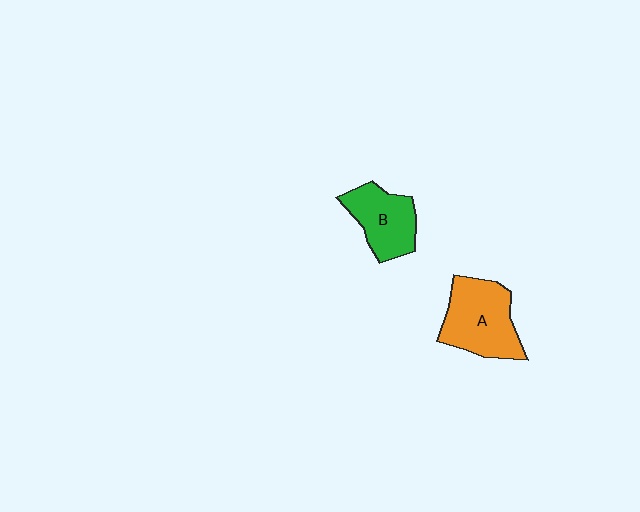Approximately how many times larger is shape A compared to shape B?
Approximately 1.3 times.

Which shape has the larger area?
Shape A (orange).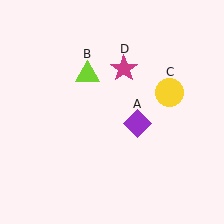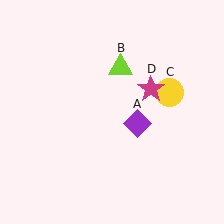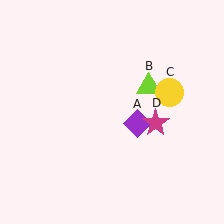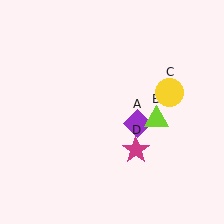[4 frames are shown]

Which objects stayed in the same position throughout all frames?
Purple diamond (object A) and yellow circle (object C) remained stationary.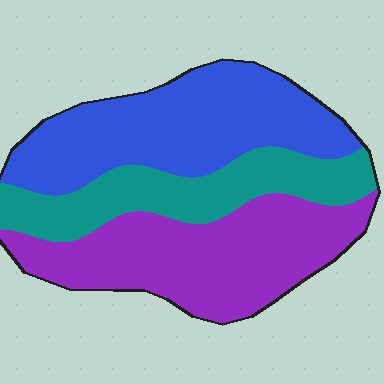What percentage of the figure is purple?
Purple takes up between a third and a half of the figure.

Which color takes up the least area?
Teal, at roughly 25%.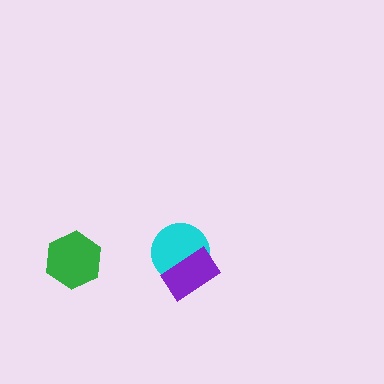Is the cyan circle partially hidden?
Yes, it is partially covered by another shape.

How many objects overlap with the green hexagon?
0 objects overlap with the green hexagon.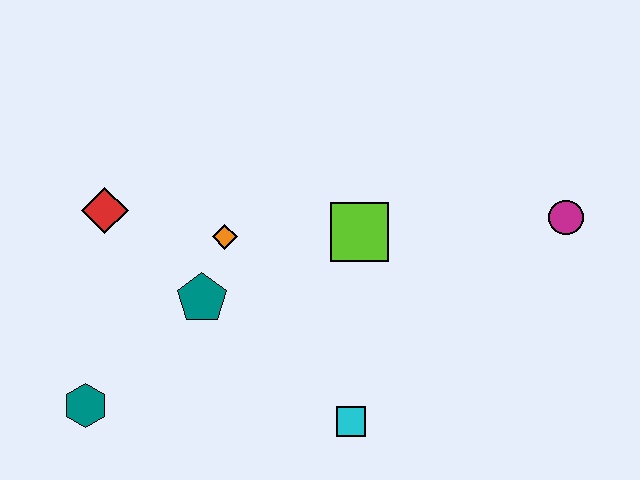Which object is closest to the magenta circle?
The lime square is closest to the magenta circle.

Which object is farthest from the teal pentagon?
The magenta circle is farthest from the teal pentagon.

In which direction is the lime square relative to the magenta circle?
The lime square is to the left of the magenta circle.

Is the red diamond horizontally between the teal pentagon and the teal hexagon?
Yes